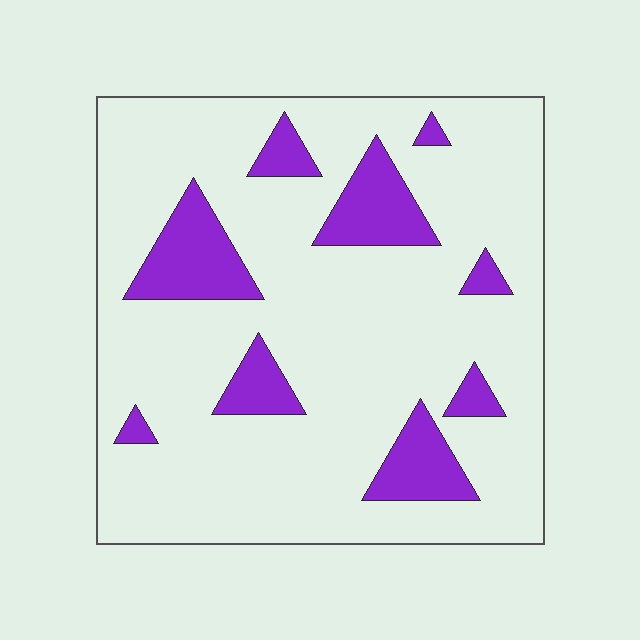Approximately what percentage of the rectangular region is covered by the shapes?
Approximately 15%.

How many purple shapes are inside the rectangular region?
9.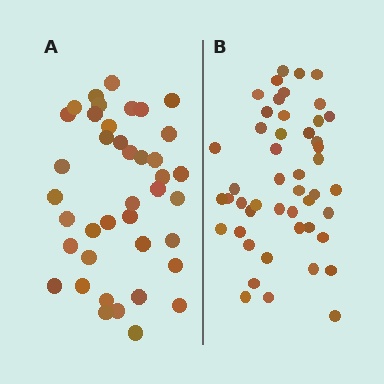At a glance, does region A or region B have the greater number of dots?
Region B (the right region) has more dots.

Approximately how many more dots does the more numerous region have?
Region B has roughly 8 or so more dots than region A.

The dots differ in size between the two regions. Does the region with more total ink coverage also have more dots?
No. Region A has more total ink coverage because its dots are larger, but region B actually contains more individual dots. Total area can be misleading — the number of items is what matters here.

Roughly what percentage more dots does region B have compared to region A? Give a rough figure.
About 20% more.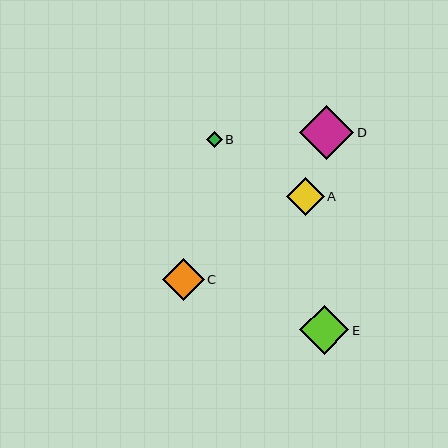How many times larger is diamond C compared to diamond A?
Diamond C is approximately 1.1 times the size of diamond A.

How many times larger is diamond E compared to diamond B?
Diamond E is approximately 3.1 times the size of diamond B.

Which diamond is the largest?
Diamond D is the largest with a size of approximately 54 pixels.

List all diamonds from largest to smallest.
From largest to smallest: D, E, C, A, B.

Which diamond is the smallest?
Diamond B is the smallest with a size of approximately 16 pixels.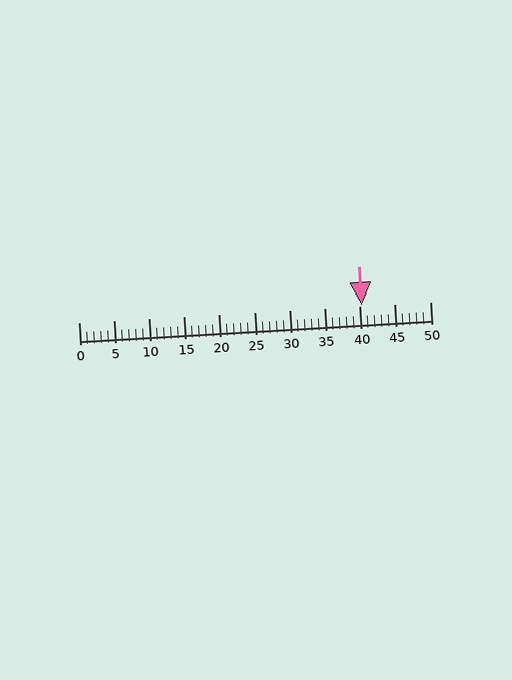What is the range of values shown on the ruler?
The ruler shows values from 0 to 50.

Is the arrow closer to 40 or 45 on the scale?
The arrow is closer to 40.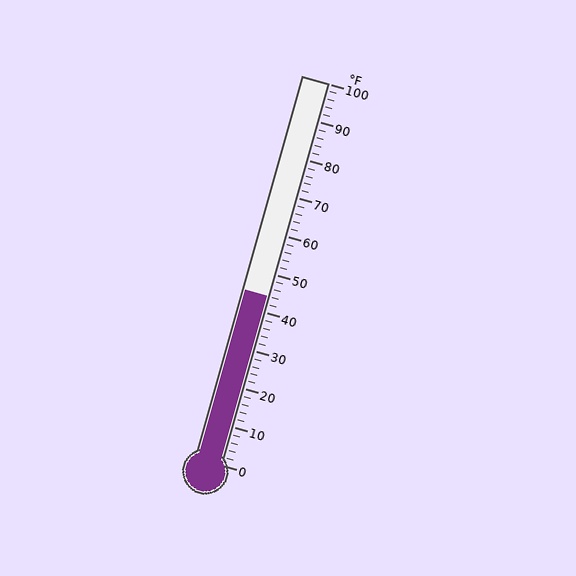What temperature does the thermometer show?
The thermometer shows approximately 44°F.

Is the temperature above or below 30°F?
The temperature is above 30°F.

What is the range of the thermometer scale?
The thermometer scale ranges from 0°F to 100°F.